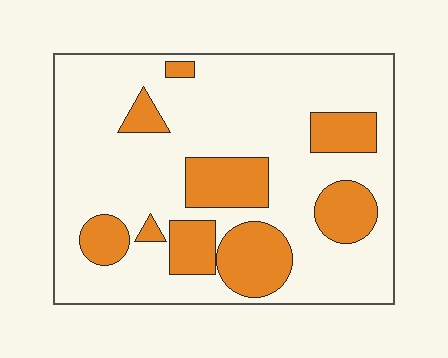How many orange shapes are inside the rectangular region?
9.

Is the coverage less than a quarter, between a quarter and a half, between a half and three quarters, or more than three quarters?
Between a quarter and a half.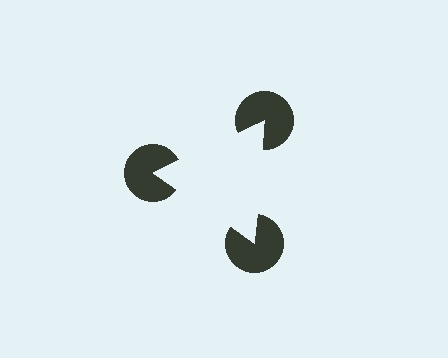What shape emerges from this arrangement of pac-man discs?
An illusory triangle — its edges are inferred from the aligned wedge cuts in the pac-man discs, not physically drawn.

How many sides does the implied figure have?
3 sides.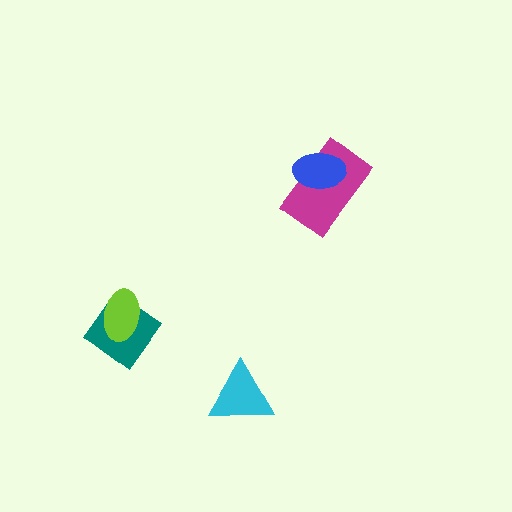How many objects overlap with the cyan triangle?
0 objects overlap with the cyan triangle.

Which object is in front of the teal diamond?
The lime ellipse is in front of the teal diamond.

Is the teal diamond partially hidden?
Yes, it is partially covered by another shape.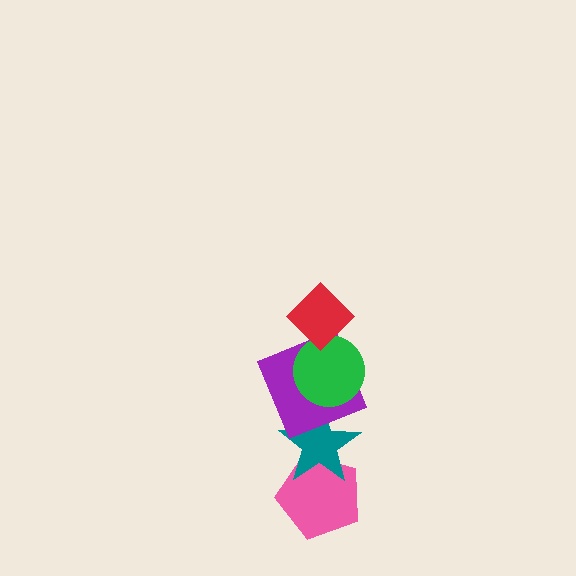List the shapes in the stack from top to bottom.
From top to bottom: the red diamond, the green circle, the purple square, the teal star, the pink pentagon.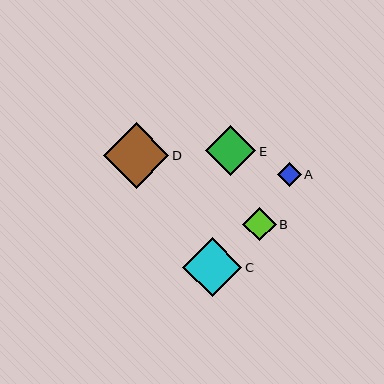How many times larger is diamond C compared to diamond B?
Diamond C is approximately 1.8 times the size of diamond B.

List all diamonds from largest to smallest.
From largest to smallest: D, C, E, B, A.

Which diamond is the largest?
Diamond D is the largest with a size of approximately 65 pixels.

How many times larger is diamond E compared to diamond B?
Diamond E is approximately 1.5 times the size of diamond B.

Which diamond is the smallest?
Diamond A is the smallest with a size of approximately 24 pixels.